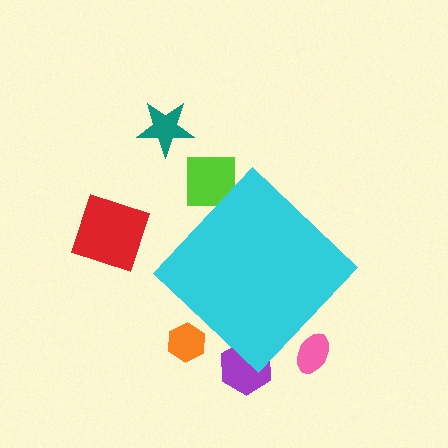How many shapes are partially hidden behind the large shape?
4 shapes are partially hidden.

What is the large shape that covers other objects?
A cyan diamond.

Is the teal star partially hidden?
No, the teal star is fully visible.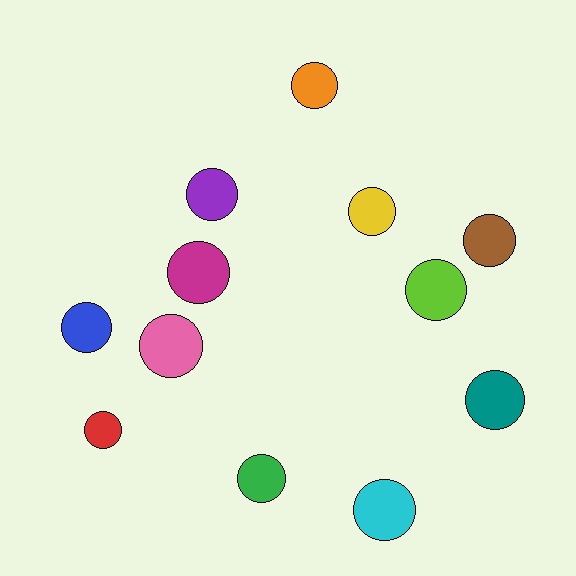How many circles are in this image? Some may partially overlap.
There are 12 circles.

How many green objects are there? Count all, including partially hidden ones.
There is 1 green object.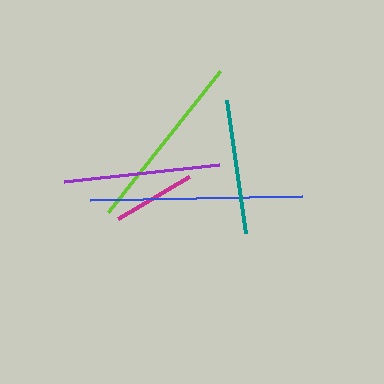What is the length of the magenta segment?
The magenta segment is approximately 83 pixels long.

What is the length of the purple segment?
The purple segment is approximately 156 pixels long.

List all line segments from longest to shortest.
From longest to shortest: blue, lime, purple, teal, magenta.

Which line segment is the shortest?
The magenta line is the shortest at approximately 83 pixels.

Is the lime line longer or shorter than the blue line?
The blue line is longer than the lime line.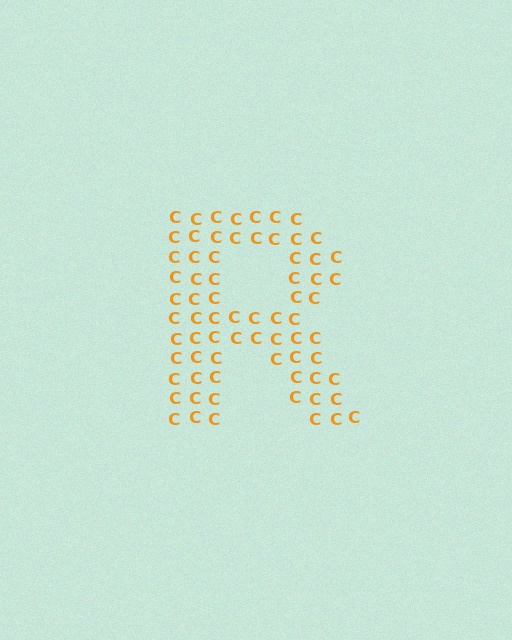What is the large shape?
The large shape is the letter R.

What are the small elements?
The small elements are letter C's.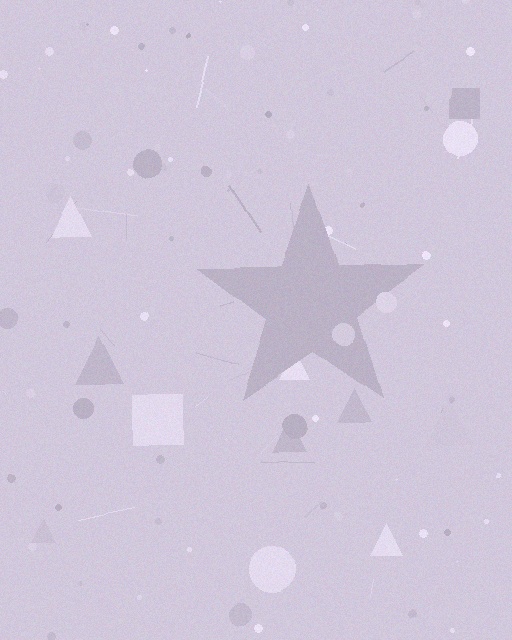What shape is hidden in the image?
A star is hidden in the image.